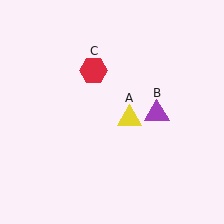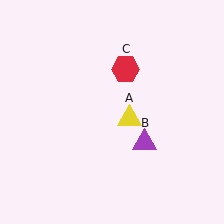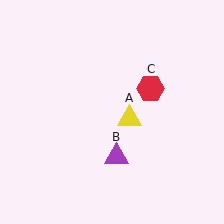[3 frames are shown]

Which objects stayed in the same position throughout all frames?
Yellow triangle (object A) remained stationary.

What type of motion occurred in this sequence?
The purple triangle (object B), red hexagon (object C) rotated clockwise around the center of the scene.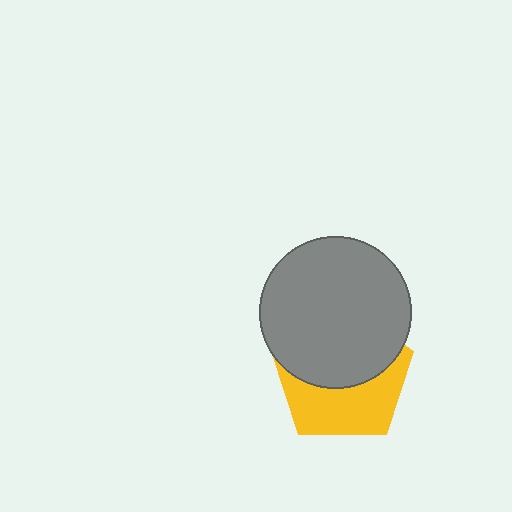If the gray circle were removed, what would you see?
You would see the complete yellow pentagon.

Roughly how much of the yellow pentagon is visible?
About half of it is visible (roughly 47%).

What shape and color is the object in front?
The object in front is a gray circle.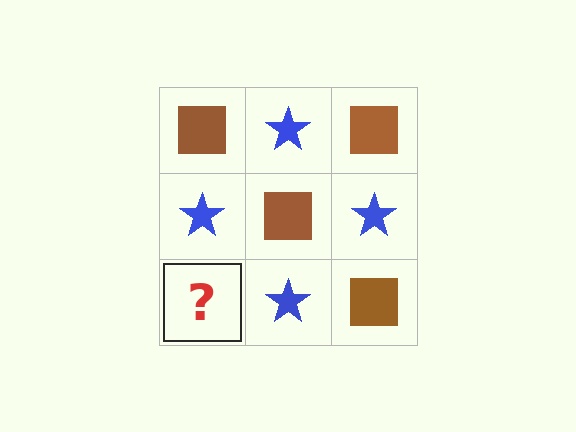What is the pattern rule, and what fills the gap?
The rule is that it alternates brown square and blue star in a checkerboard pattern. The gap should be filled with a brown square.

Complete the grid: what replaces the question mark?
The question mark should be replaced with a brown square.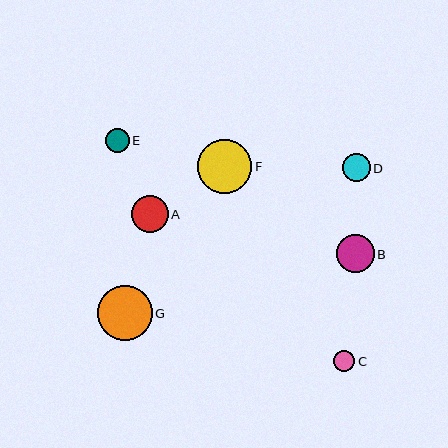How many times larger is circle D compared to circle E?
Circle D is approximately 1.2 times the size of circle E.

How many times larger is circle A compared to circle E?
Circle A is approximately 1.5 times the size of circle E.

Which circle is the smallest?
Circle C is the smallest with a size of approximately 21 pixels.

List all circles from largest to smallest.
From largest to smallest: G, F, B, A, D, E, C.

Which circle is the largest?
Circle G is the largest with a size of approximately 55 pixels.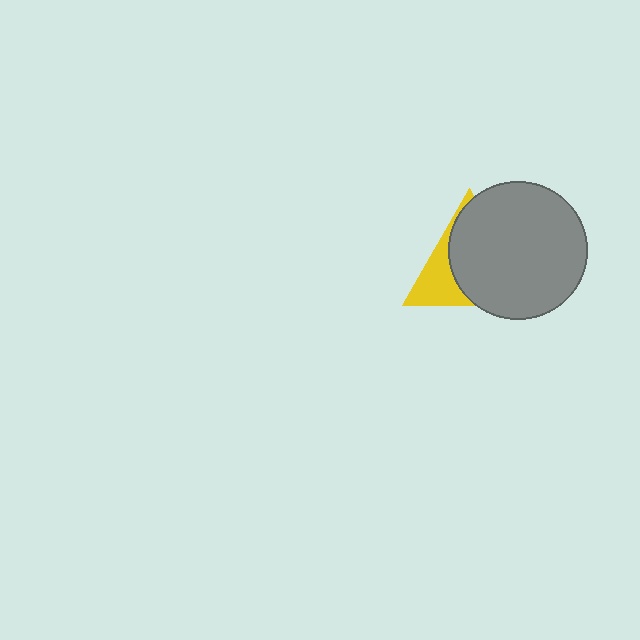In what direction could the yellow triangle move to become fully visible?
The yellow triangle could move left. That would shift it out from behind the gray circle entirely.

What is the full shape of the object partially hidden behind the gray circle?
The partially hidden object is a yellow triangle.